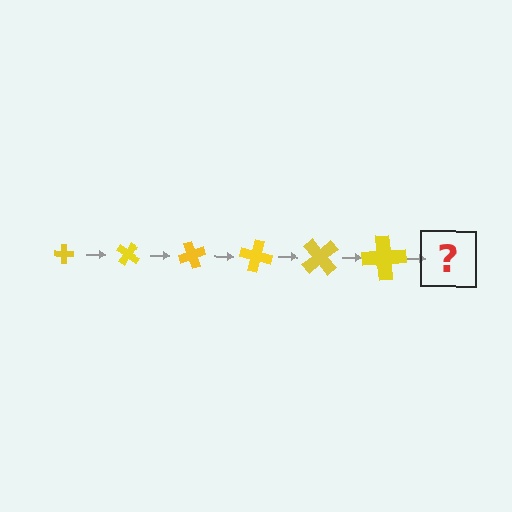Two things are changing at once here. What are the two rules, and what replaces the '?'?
The two rules are that the cross grows larger each step and it rotates 35 degrees each step. The '?' should be a cross, larger than the previous one and rotated 210 degrees from the start.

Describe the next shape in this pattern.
It should be a cross, larger than the previous one and rotated 210 degrees from the start.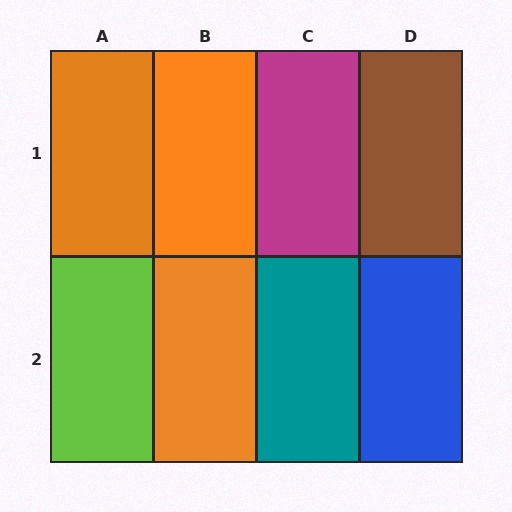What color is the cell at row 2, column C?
Teal.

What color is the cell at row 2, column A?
Lime.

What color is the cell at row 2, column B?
Orange.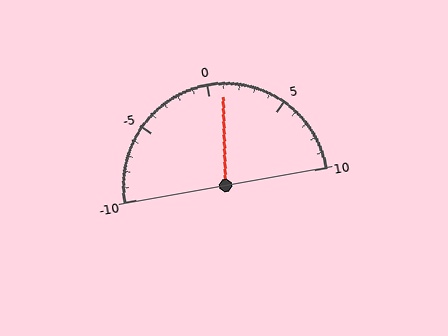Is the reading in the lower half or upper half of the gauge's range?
The reading is in the upper half of the range (-10 to 10).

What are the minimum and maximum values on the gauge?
The gauge ranges from -10 to 10.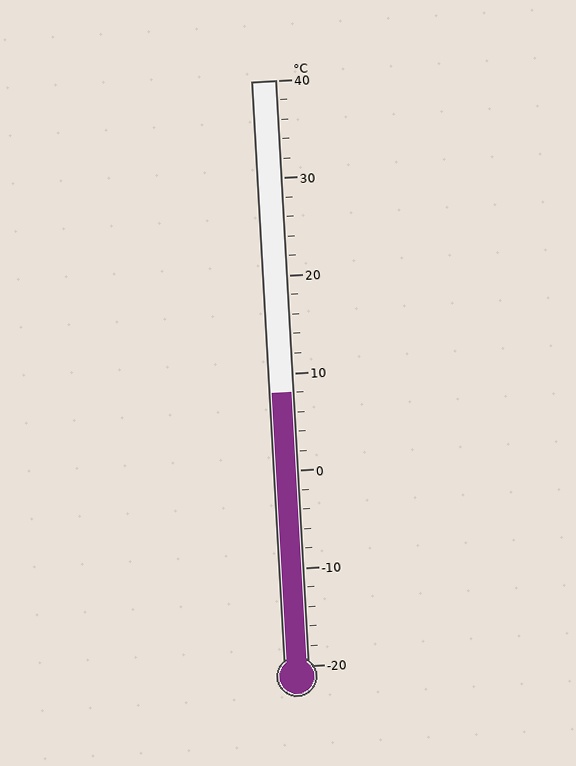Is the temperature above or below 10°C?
The temperature is below 10°C.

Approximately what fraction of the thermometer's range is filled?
The thermometer is filled to approximately 45% of its range.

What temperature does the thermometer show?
The thermometer shows approximately 8°C.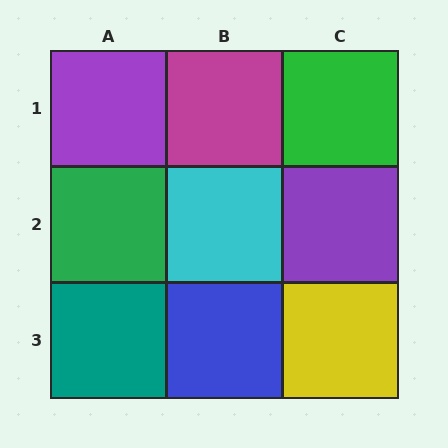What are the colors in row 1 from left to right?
Purple, magenta, green.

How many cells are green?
2 cells are green.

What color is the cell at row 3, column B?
Blue.